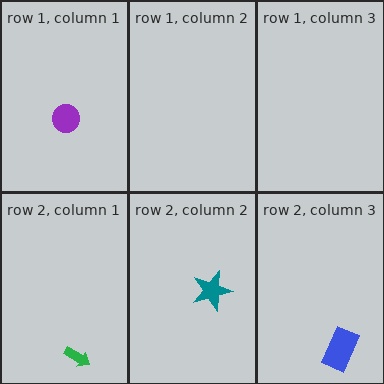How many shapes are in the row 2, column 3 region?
1.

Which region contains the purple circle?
The row 1, column 1 region.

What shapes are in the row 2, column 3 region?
The blue rectangle.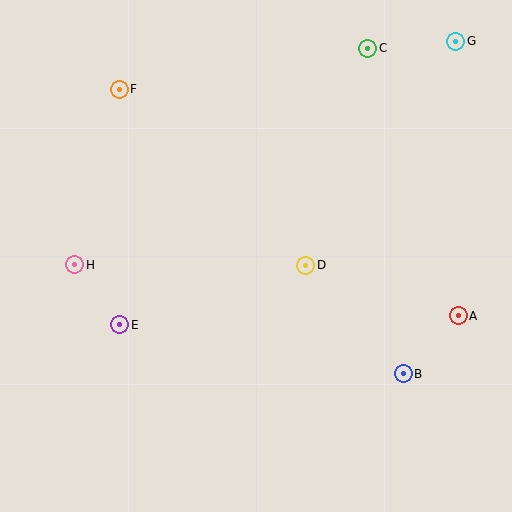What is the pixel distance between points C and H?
The distance between C and H is 364 pixels.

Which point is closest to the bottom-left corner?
Point E is closest to the bottom-left corner.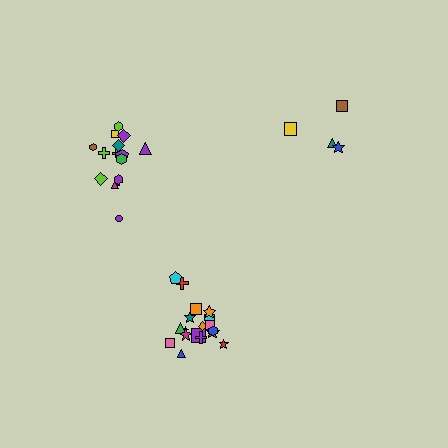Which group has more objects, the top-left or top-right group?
The top-left group.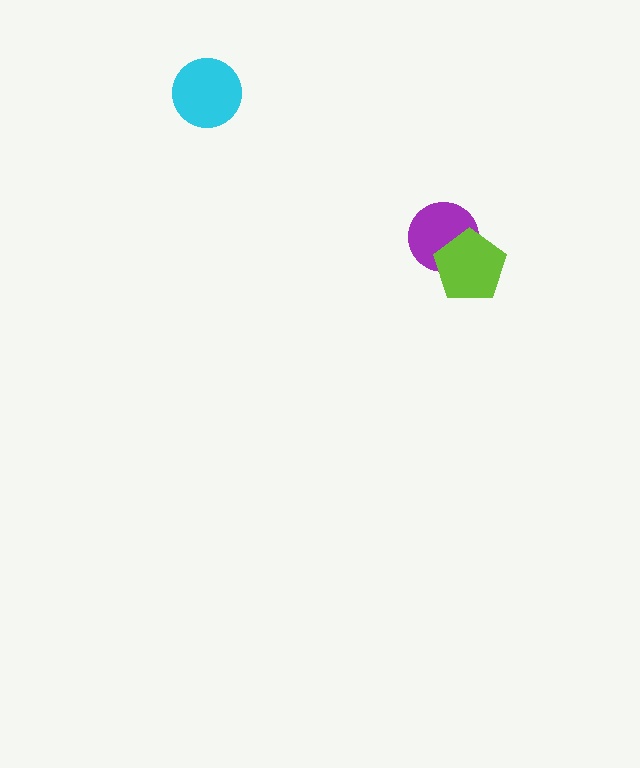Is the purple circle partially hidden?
Yes, it is partially covered by another shape.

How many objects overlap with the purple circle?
1 object overlaps with the purple circle.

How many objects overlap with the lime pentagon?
1 object overlaps with the lime pentagon.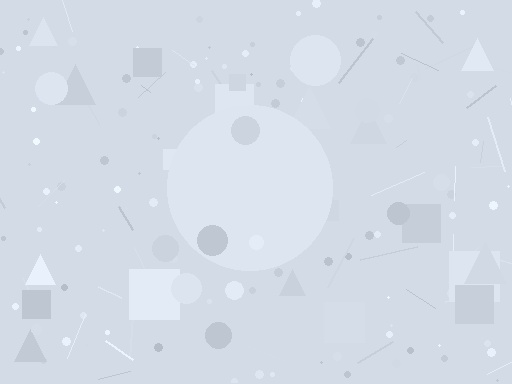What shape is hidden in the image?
A circle is hidden in the image.